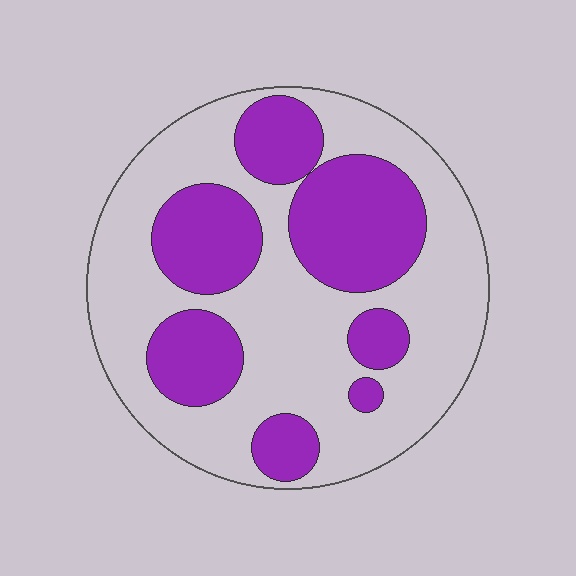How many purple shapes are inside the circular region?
7.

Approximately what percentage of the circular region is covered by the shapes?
Approximately 35%.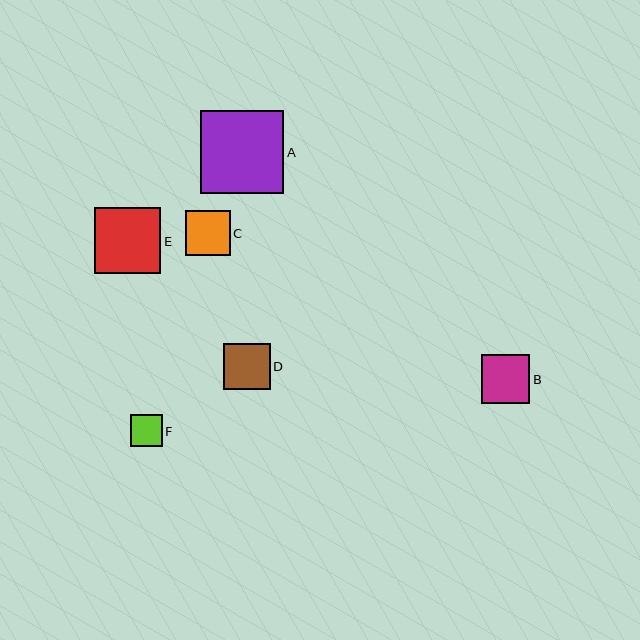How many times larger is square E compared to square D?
Square E is approximately 1.4 times the size of square D.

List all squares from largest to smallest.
From largest to smallest: A, E, B, D, C, F.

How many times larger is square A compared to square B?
Square A is approximately 1.7 times the size of square B.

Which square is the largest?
Square A is the largest with a size of approximately 83 pixels.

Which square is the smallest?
Square F is the smallest with a size of approximately 32 pixels.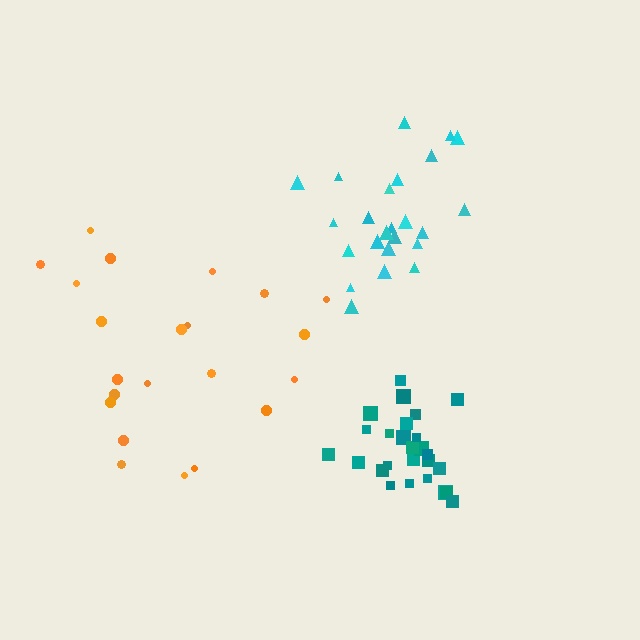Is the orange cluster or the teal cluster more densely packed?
Teal.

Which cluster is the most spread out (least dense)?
Orange.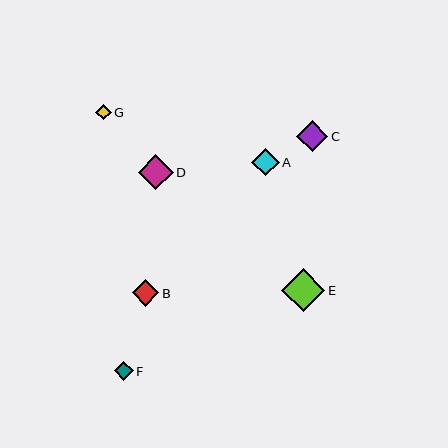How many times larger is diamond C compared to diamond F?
Diamond C is approximately 1.6 times the size of diamond F.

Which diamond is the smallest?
Diamond G is the smallest with a size of approximately 15 pixels.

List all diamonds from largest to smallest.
From largest to smallest: E, D, C, A, B, F, G.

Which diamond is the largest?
Diamond E is the largest with a size of approximately 43 pixels.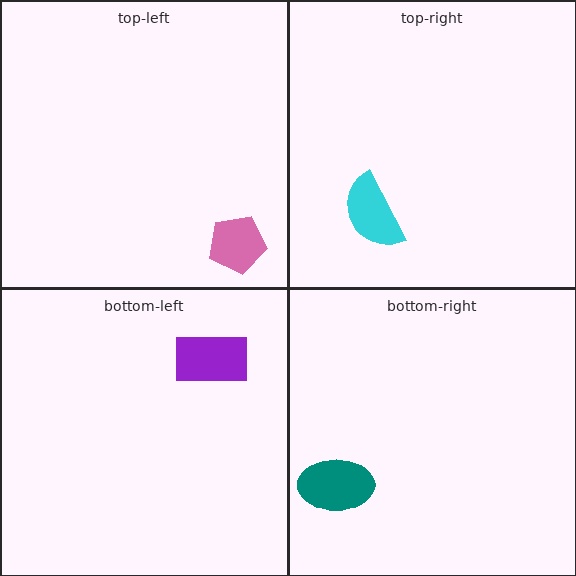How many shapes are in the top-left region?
1.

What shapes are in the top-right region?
The cyan semicircle.